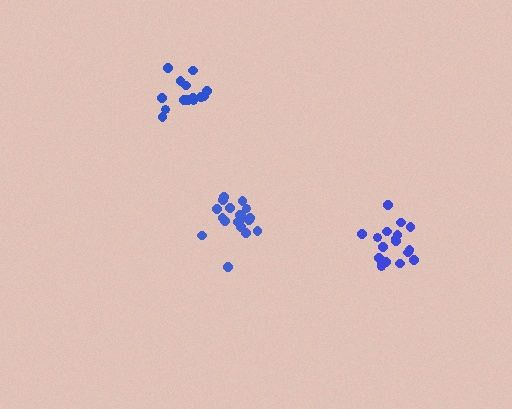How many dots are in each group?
Group 1: 18 dots, Group 2: 19 dots, Group 3: 15 dots (52 total).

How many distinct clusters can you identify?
There are 3 distinct clusters.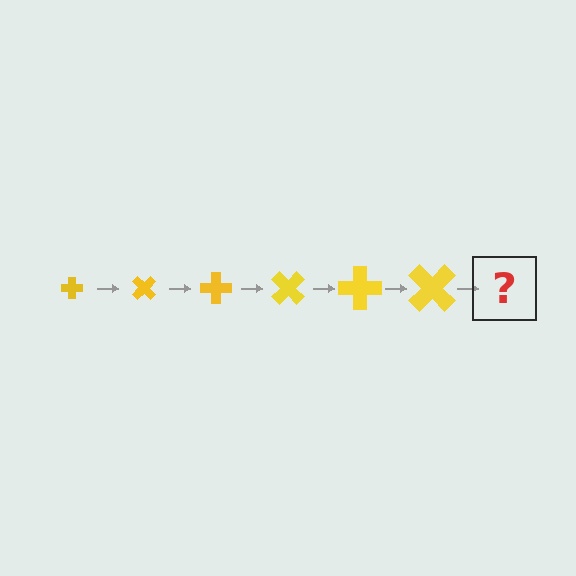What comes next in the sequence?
The next element should be a cross, larger than the previous one and rotated 270 degrees from the start.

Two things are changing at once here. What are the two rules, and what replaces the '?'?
The two rules are that the cross grows larger each step and it rotates 45 degrees each step. The '?' should be a cross, larger than the previous one and rotated 270 degrees from the start.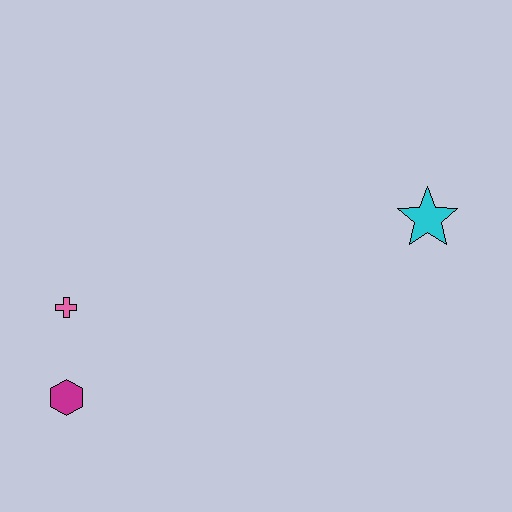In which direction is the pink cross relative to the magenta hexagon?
The pink cross is above the magenta hexagon.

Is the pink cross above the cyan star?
No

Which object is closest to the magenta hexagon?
The pink cross is closest to the magenta hexagon.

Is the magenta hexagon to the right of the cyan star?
No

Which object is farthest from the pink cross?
The cyan star is farthest from the pink cross.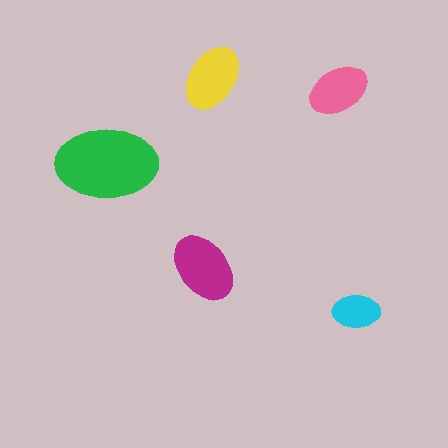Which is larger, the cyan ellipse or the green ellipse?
The green one.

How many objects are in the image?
There are 5 objects in the image.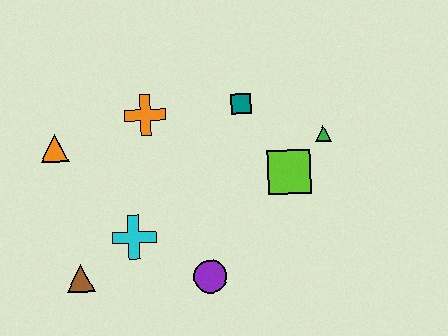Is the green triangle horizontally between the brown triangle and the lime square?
No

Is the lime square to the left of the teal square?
No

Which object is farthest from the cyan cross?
The green triangle is farthest from the cyan cross.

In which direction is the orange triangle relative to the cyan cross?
The orange triangle is above the cyan cross.